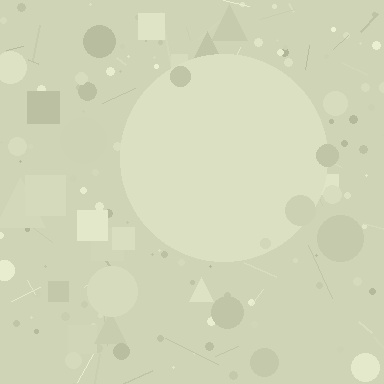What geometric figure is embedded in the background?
A circle is embedded in the background.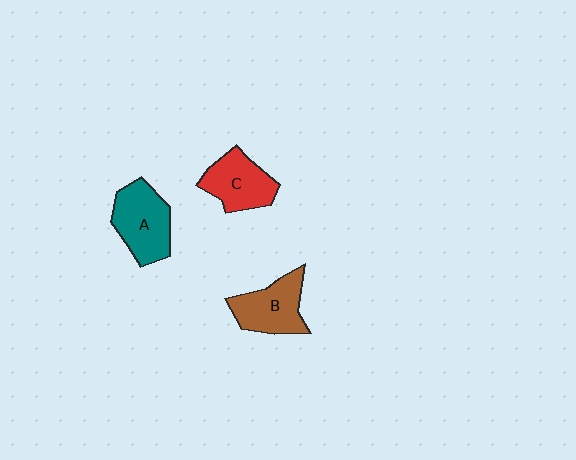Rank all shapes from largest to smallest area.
From largest to smallest: A (teal), B (brown), C (red).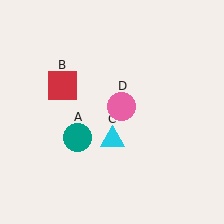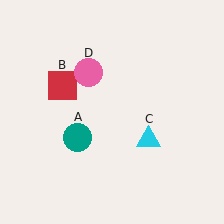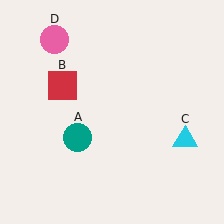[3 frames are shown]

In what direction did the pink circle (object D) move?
The pink circle (object D) moved up and to the left.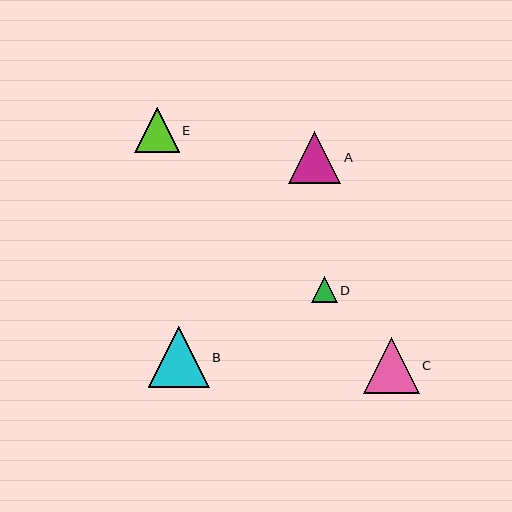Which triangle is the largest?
Triangle B is the largest with a size of approximately 61 pixels.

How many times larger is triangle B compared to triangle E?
Triangle B is approximately 1.4 times the size of triangle E.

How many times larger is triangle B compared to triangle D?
Triangle B is approximately 2.4 times the size of triangle D.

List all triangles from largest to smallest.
From largest to smallest: B, C, A, E, D.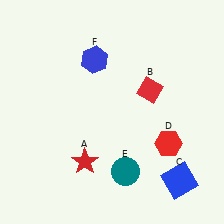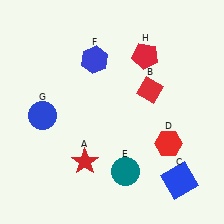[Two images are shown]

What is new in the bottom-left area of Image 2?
A blue circle (G) was added in the bottom-left area of Image 2.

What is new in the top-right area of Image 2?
A red pentagon (H) was added in the top-right area of Image 2.